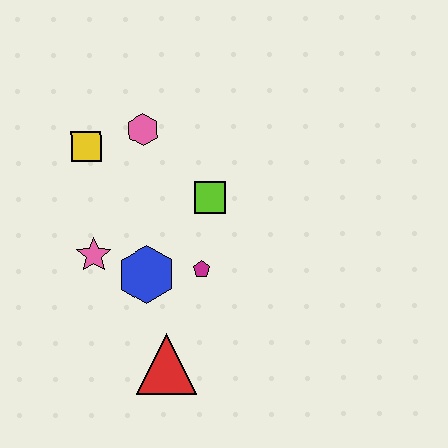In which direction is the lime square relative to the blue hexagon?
The lime square is above the blue hexagon.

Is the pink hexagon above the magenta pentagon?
Yes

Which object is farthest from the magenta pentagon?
The yellow square is farthest from the magenta pentagon.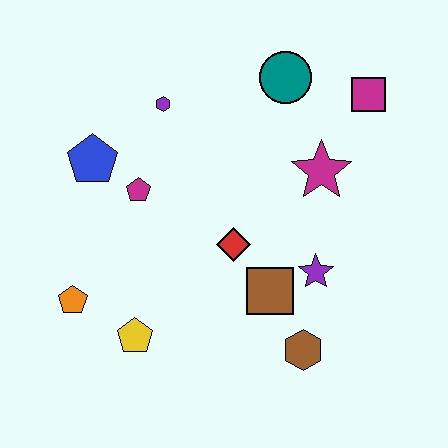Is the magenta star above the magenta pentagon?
Yes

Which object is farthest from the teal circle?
The orange pentagon is farthest from the teal circle.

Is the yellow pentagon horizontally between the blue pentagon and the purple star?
Yes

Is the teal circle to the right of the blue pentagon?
Yes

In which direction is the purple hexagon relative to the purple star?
The purple hexagon is above the purple star.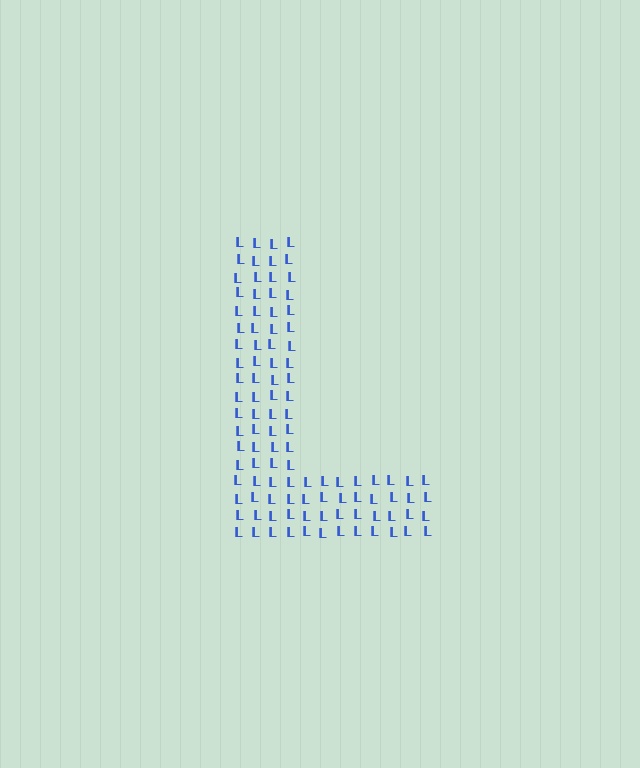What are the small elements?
The small elements are letter L's.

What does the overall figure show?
The overall figure shows the letter L.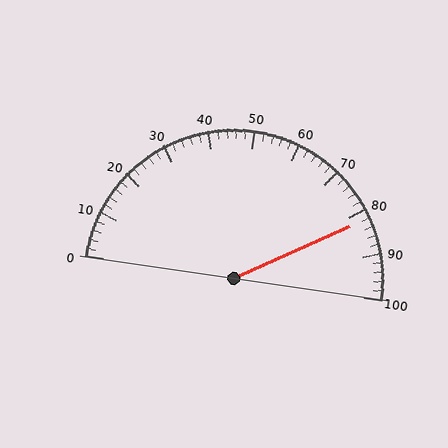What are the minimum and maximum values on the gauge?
The gauge ranges from 0 to 100.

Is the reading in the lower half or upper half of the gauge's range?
The reading is in the upper half of the range (0 to 100).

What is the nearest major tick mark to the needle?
The nearest major tick mark is 80.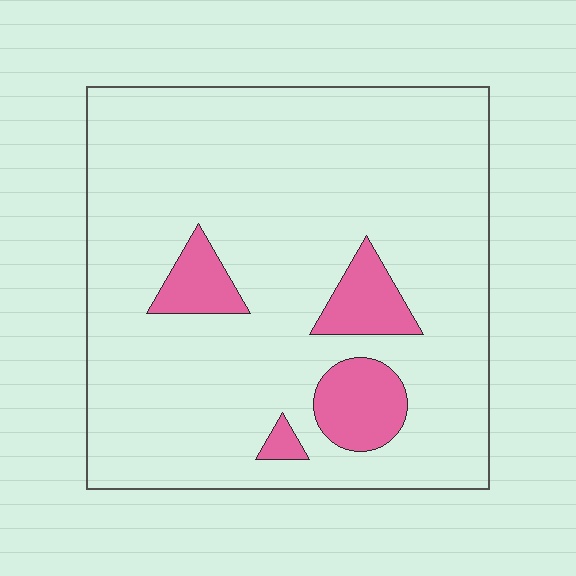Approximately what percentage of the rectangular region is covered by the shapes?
Approximately 10%.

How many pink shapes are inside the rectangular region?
4.